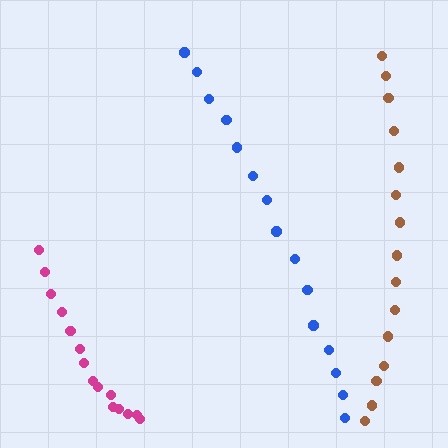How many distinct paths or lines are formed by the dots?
There are 3 distinct paths.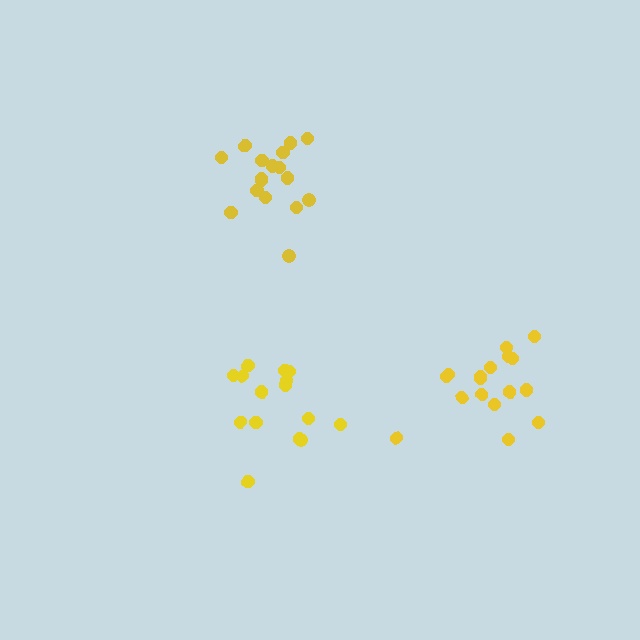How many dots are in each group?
Group 1: 15 dots, Group 2: 17 dots, Group 3: 17 dots (49 total).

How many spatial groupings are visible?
There are 3 spatial groupings.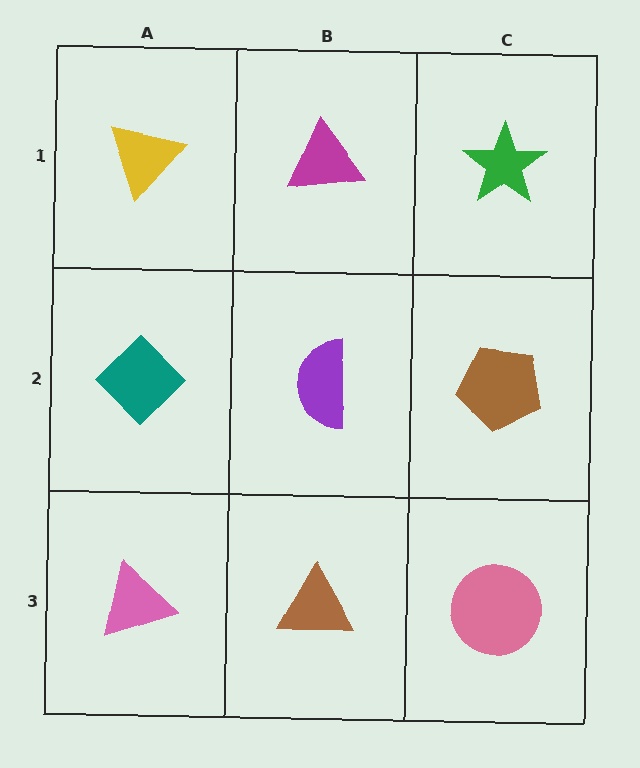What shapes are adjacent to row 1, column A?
A teal diamond (row 2, column A), a magenta triangle (row 1, column B).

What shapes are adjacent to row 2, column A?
A yellow triangle (row 1, column A), a pink triangle (row 3, column A), a purple semicircle (row 2, column B).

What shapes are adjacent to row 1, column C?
A brown pentagon (row 2, column C), a magenta triangle (row 1, column B).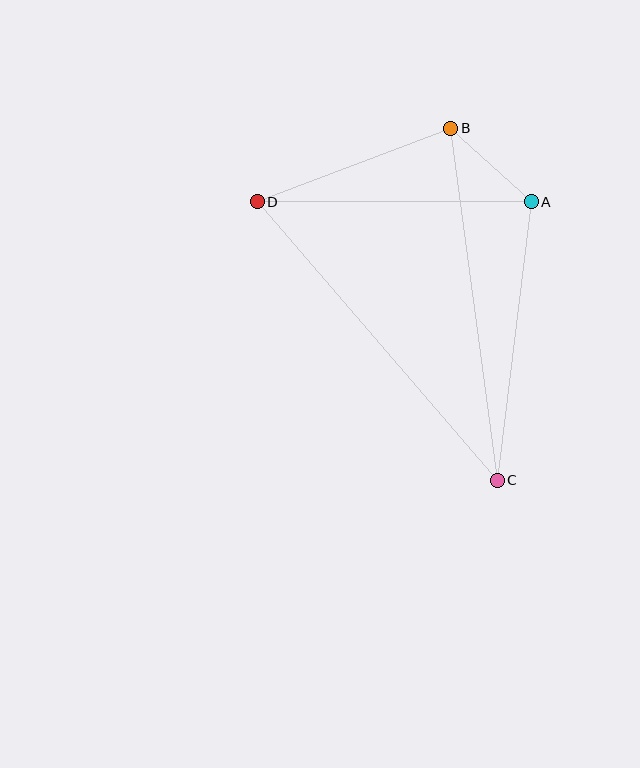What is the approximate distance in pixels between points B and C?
The distance between B and C is approximately 355 pixels.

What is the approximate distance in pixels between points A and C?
The distance between A and C is approximately 281 pixels.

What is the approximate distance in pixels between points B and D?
The distance between B and D is approximately 207 pixels.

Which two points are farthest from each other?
Points C and D are farthest from each other.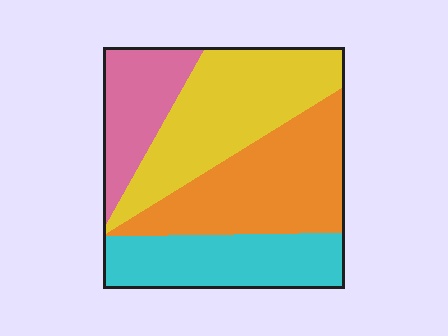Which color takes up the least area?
Pink, at roughly 15%.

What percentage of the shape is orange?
Orange covers 30% of the shape.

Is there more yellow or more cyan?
Yellow.